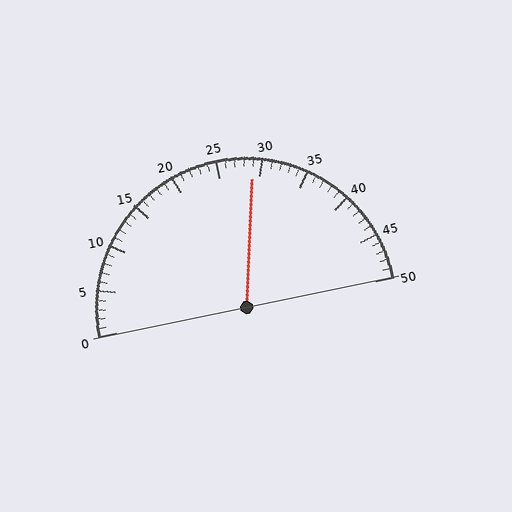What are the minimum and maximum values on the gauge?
The gauge ranges from 0 to 50.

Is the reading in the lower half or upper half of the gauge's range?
The reading is in the upper half of the range (0 to 50).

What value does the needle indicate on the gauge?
The needle indicates approximately 29.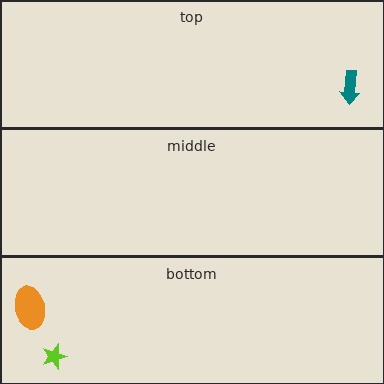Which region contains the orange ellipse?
The bottom region.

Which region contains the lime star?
The bottom region.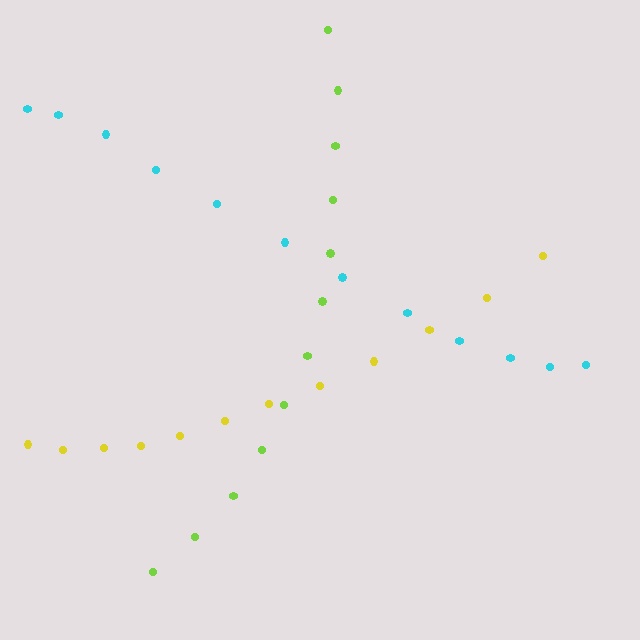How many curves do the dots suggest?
There are 3 distinct paths.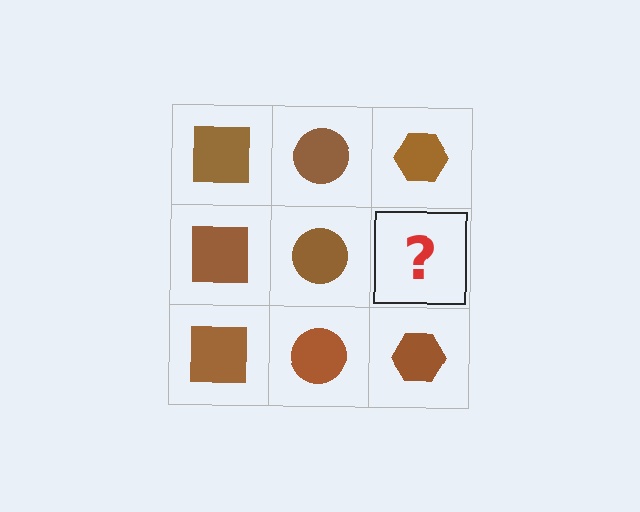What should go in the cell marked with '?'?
The missing cell should contain a brown hexagon.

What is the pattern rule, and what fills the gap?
The rule is that each column has a consistent shape. The gap should be filled with a brown hexagon.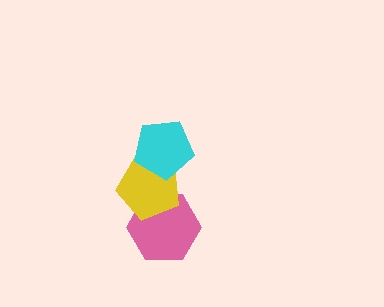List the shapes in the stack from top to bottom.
From top to bottom: the cyan pentagon, the yellow pentagon, the pink hexagon.